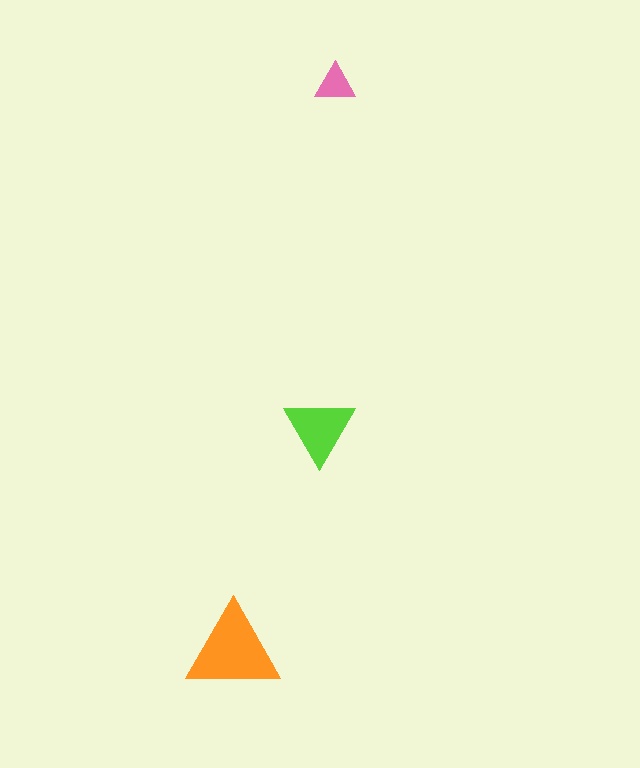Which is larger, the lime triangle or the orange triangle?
The orange one.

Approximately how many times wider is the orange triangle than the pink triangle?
About 2.5 times wider.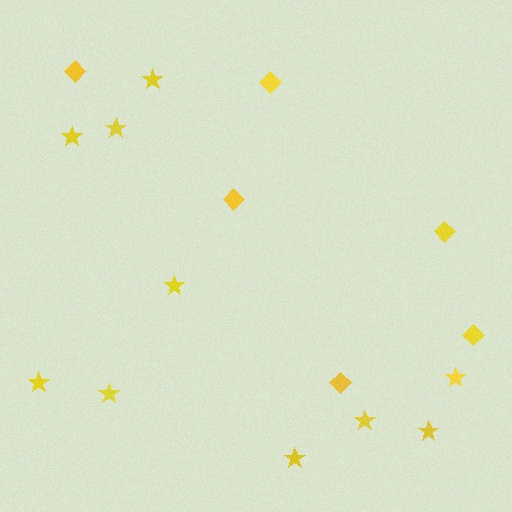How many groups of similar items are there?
There are 2 groups: one group of stars (10) and one group of diamonds (6).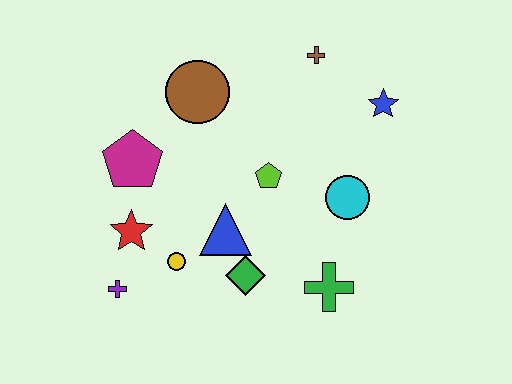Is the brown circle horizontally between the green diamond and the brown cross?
No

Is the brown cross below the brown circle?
No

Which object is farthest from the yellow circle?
The blue star is farthest from the yellow circle.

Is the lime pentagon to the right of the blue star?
No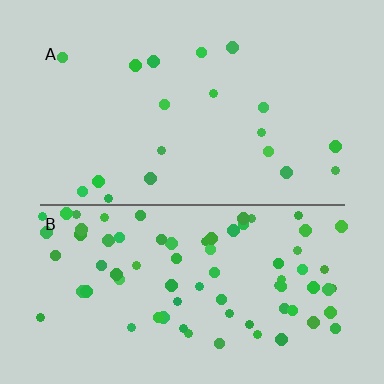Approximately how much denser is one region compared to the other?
Approximately 4.0× — region B over region A.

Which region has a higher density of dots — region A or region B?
B (the bottom).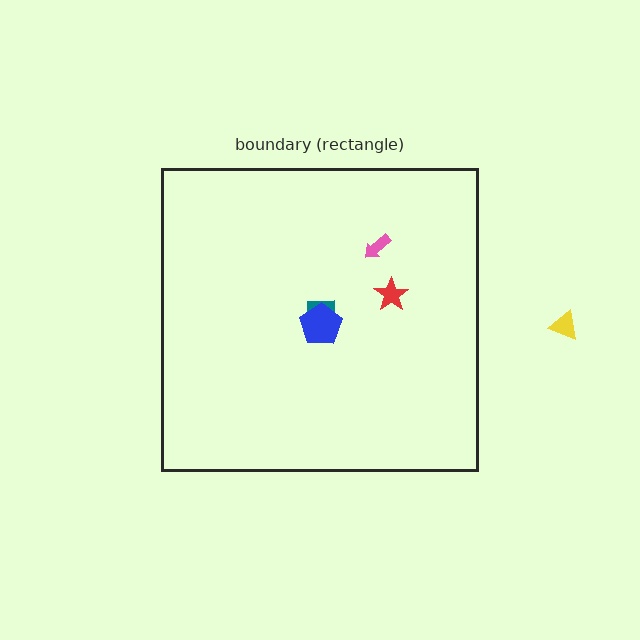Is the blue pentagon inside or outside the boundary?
Inside.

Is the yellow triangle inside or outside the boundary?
Outside.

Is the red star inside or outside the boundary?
Inside.